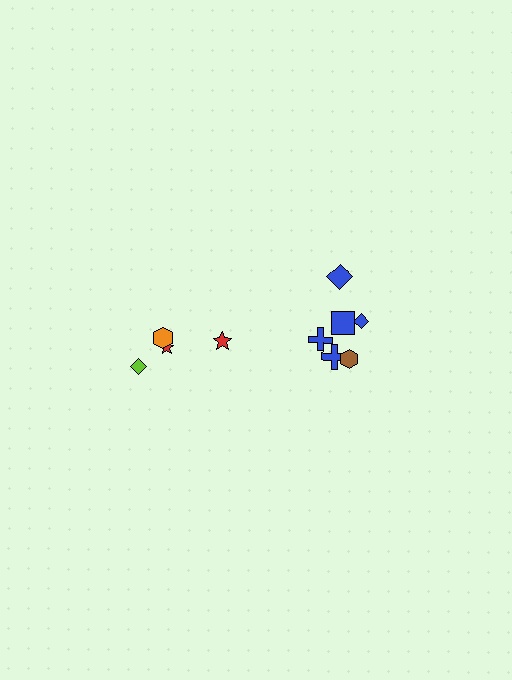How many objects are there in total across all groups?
There are 11 objects.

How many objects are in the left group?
There are 4 objects.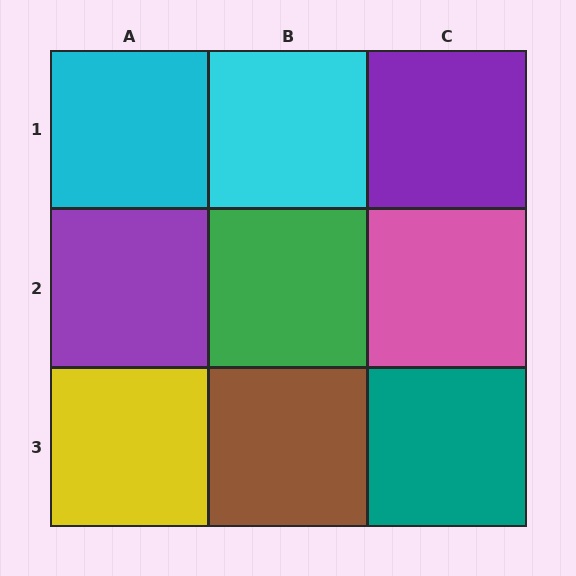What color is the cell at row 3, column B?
Brown.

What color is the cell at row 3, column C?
Teal.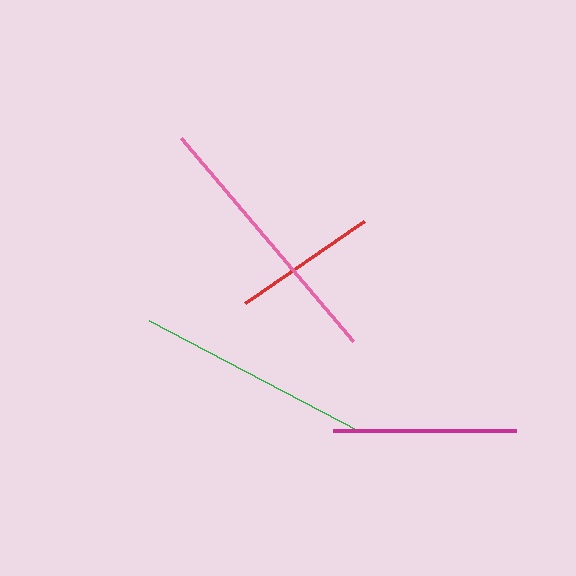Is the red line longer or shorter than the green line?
The green line is longer than the red line.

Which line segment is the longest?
The pink line is the longest at approximately 266 pixels.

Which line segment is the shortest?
The red line is the shortest at approximately 144 pixels.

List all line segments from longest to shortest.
From longest to shortest: pink, green, magenta, red.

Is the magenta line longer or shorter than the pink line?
The pink line is longer than the magenta line.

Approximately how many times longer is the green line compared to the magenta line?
The green line is approximately 1.3 times the length of the magenta line.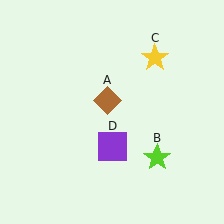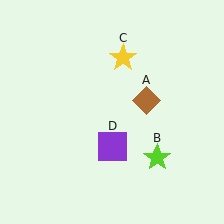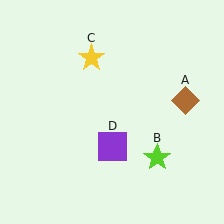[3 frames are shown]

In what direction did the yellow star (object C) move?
The yellow star (object C) moved left.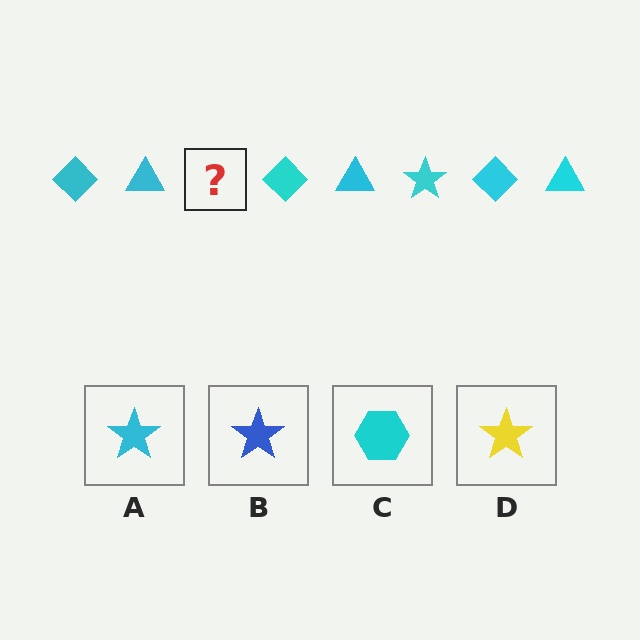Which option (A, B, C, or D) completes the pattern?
A.